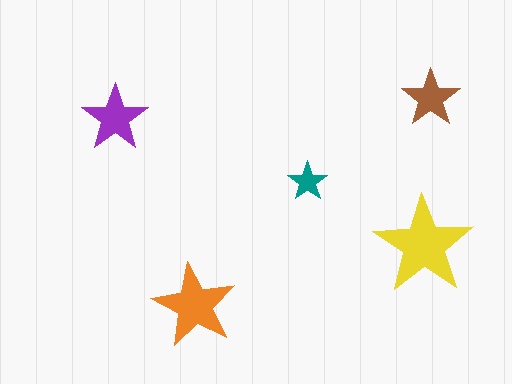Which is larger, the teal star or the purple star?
The purple one.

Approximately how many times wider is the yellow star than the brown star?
About 1.5 times wider.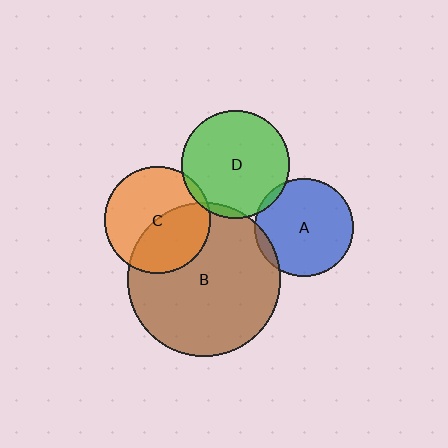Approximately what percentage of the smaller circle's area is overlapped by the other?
Approximately 45%.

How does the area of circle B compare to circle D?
Approximately 2.0 times.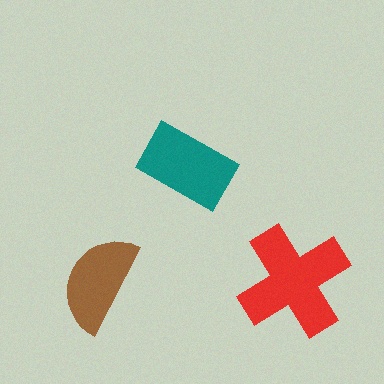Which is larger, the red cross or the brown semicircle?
The red cross.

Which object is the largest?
The red cross.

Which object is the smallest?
The brown semicircle.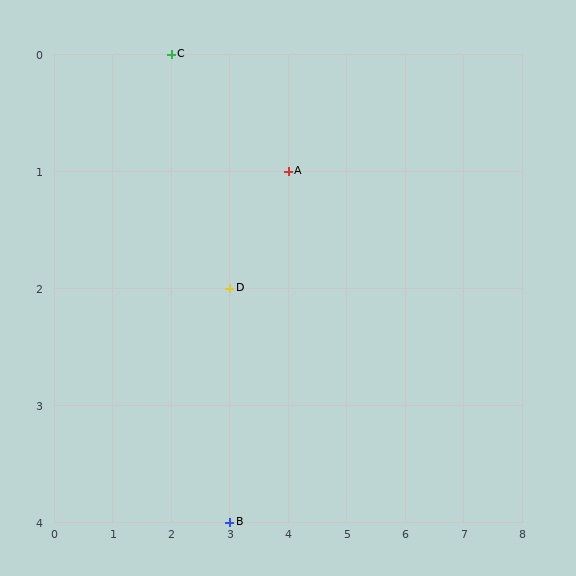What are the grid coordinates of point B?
Point B is at grid coordinates (3, 4).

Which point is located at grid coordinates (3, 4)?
Point B is at (3, 4).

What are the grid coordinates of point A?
Point A is at grid coordinates (4, 1).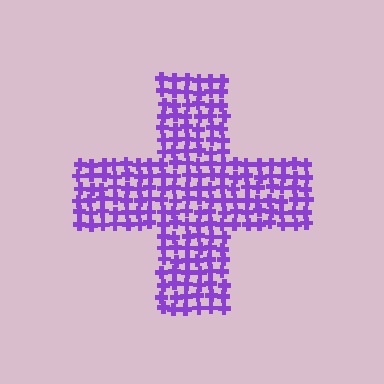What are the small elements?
The small elements are crosses.